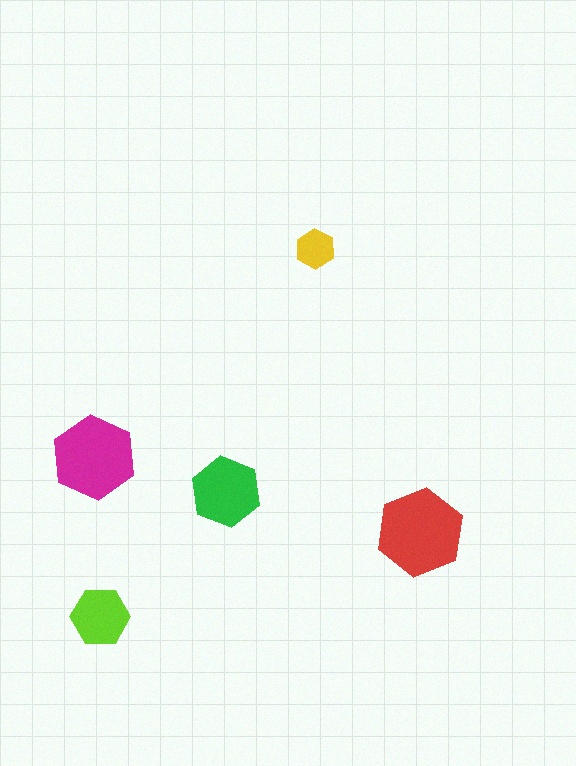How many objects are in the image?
There are 5 objects in the image.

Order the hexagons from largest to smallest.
the red one, the magenta one, the green one, the lime one, the yellow one.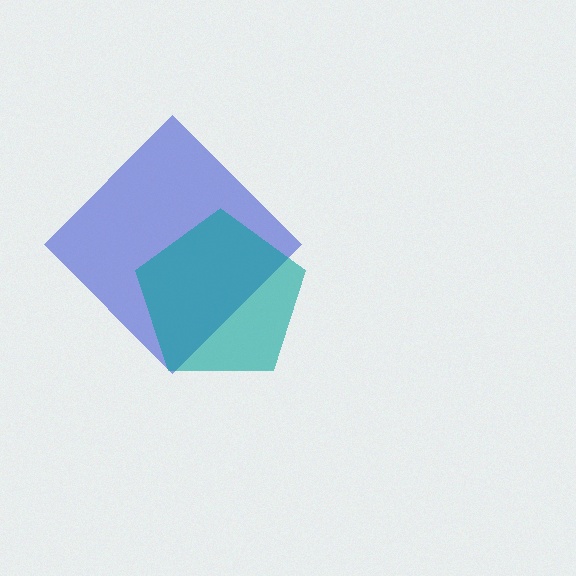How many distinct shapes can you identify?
There are 2 distinct shapes: a blue diamond, a teal pentagon.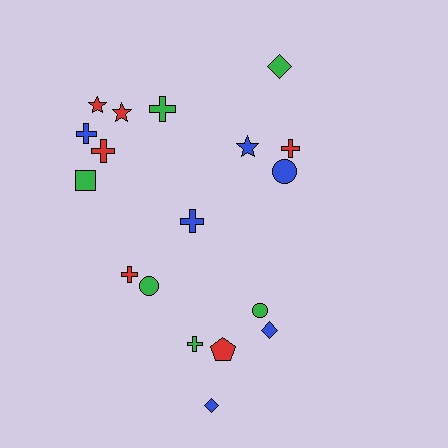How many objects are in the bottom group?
There are 7 objects.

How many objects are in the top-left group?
There are 7 objects.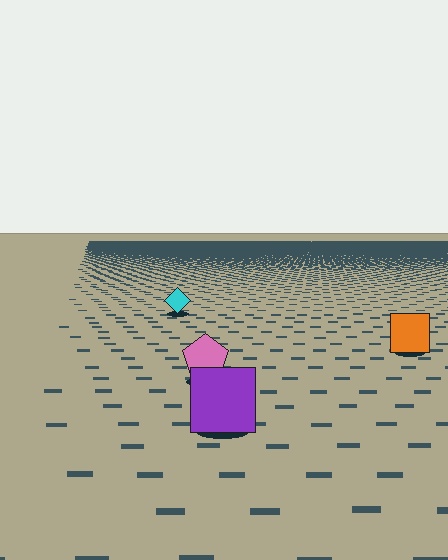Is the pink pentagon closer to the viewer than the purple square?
No. The purple square is closer — you can tell from the texture gradient: the ground texture is coarser near it.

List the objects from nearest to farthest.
From nearest to farthest: the purple square, the pink pentagon, the orange square, the cyan diamond.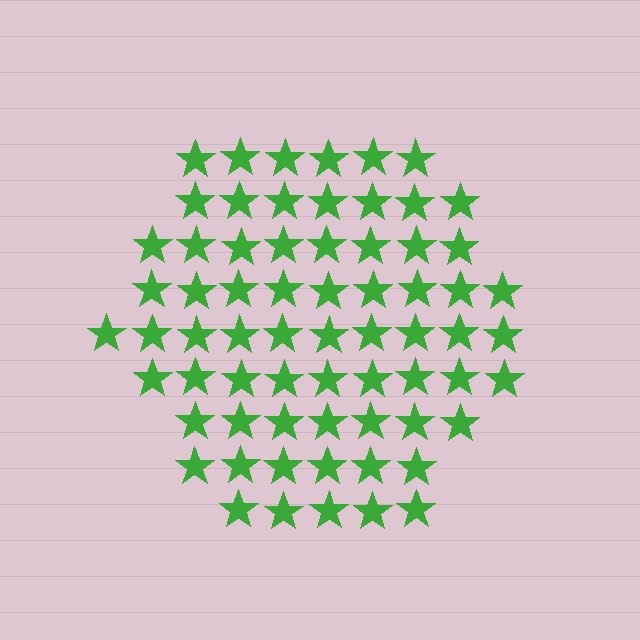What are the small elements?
The small elements are stars.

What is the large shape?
The large shape is a hexagon.